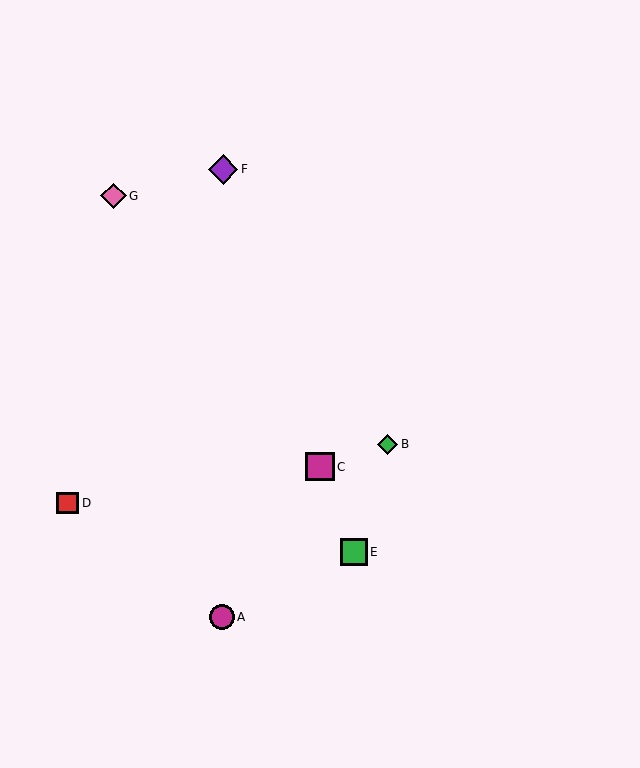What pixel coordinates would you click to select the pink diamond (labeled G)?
Click at (114, 196) to select the pink diamond G.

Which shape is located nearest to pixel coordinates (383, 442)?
The green diamond (labeled B) at (388, 444) is nearest to that location.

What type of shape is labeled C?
Shape C is a magenta square.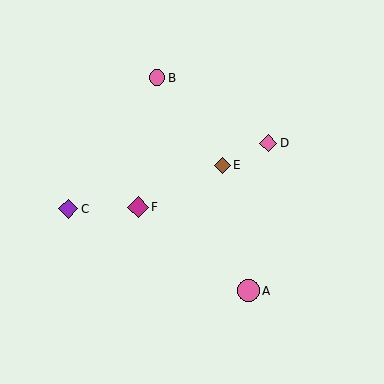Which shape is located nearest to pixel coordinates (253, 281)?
The pink circle (labeled A) at (249, 291) is nearest to that location.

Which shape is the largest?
The pink circle (labeled A) is the largest.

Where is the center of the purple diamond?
The center of the purple diamond is at (68, 209).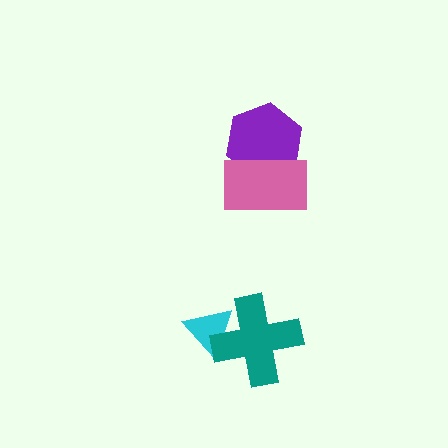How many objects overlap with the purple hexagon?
1 object overlaps with the purple hexagon.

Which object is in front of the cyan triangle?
The teal cross is in front of the cyan triangle.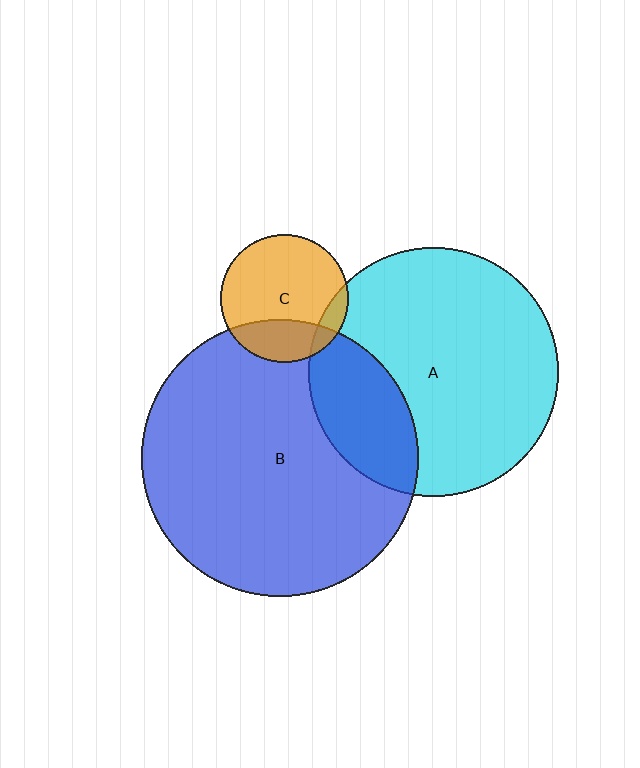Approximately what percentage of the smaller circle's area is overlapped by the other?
Approximately 10%.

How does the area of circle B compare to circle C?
Approximately 4.7 times.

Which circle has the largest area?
Circle B (blue).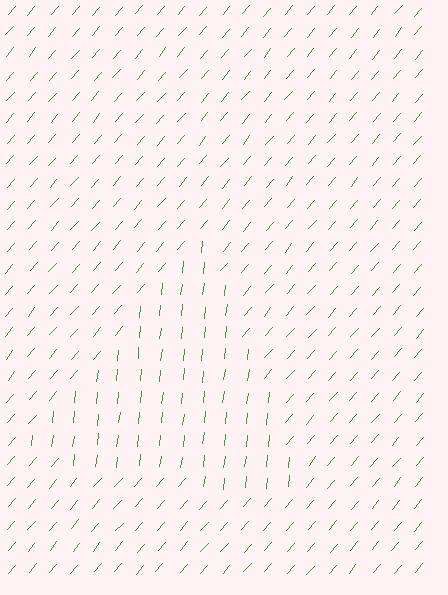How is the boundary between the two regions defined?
The boundary is defined purely by a change in line orientation (approximately 33 degrees difference). All lines are the same color and thickness.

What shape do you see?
I see a triangle.